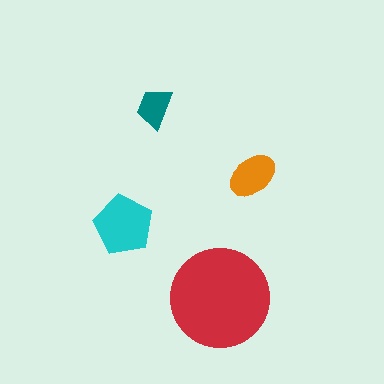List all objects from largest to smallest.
The red circle, the cyan pentagon, the orange ellipse, the teal trapezoid.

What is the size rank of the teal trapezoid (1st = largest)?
4th.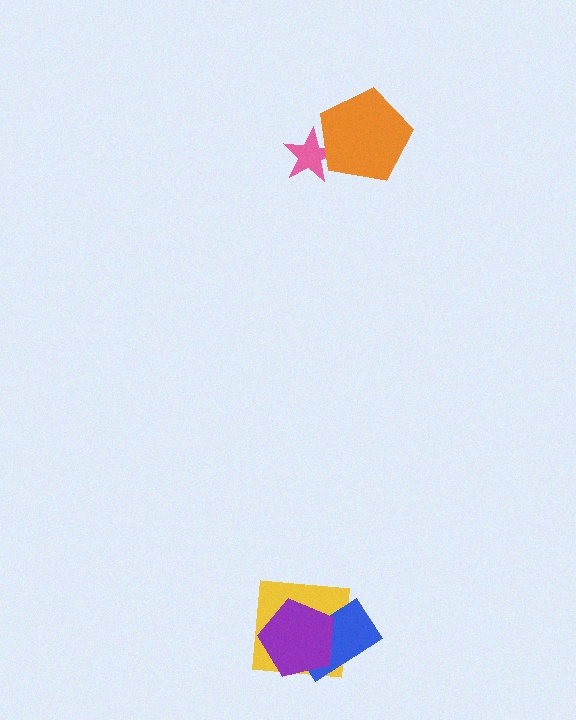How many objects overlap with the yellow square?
2 objects overlap with the yellow square.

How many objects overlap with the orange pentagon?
1 object overlaps with the orange pentagon.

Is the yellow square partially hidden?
Yes, it is partially covered by another shape.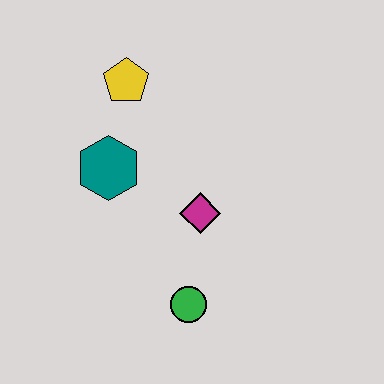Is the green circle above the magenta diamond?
No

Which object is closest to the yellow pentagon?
The teal hexagon is closest to the yellow pentagon.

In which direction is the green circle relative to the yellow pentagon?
The green circle is below the yellow pentagon.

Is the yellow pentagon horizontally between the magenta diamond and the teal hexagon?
Yes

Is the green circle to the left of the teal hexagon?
No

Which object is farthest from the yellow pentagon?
The green circle is farthest from the yellow pentagon.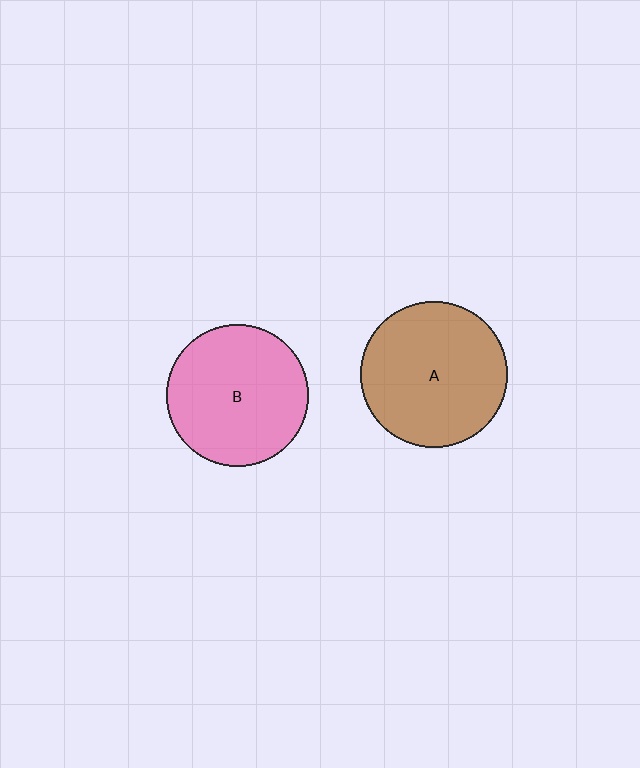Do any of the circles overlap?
No, none of the circles overlap.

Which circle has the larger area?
Circle A (brown).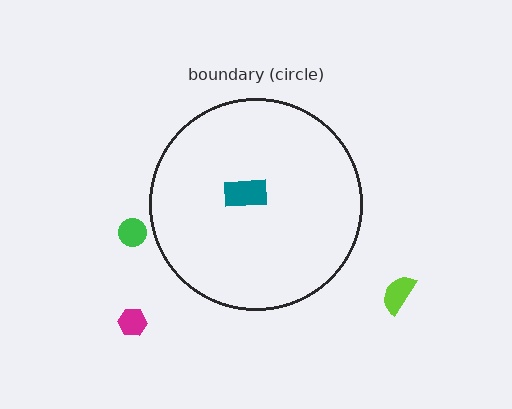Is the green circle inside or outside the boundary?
Outside.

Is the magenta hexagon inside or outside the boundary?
Outside.